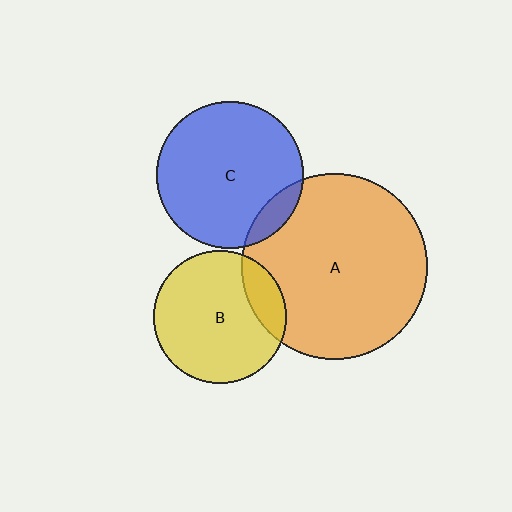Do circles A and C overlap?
Yes.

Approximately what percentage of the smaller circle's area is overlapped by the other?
Approximately 10%.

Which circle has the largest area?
Circle A (orange).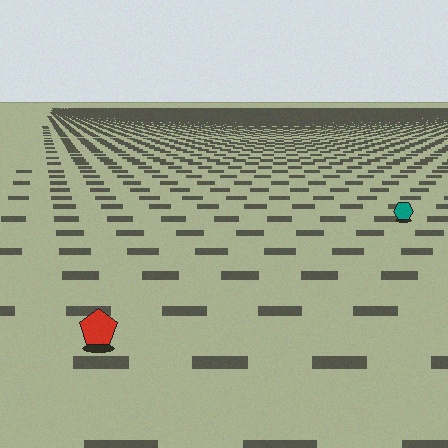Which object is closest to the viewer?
The red pentagon is closest. The texture marks near it are larger and more spread out.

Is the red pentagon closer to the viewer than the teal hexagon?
Yes. The red pentagon is closer — you can tell from the texture gradient: the ground texture is coarser near it.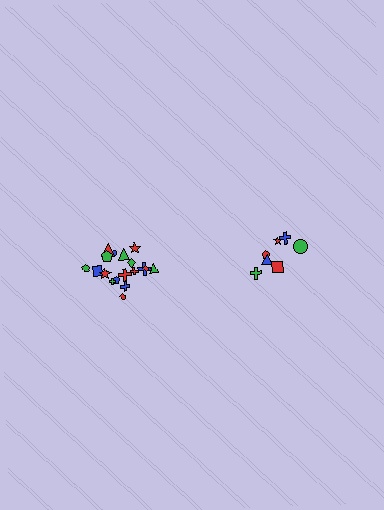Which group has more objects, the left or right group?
The left group.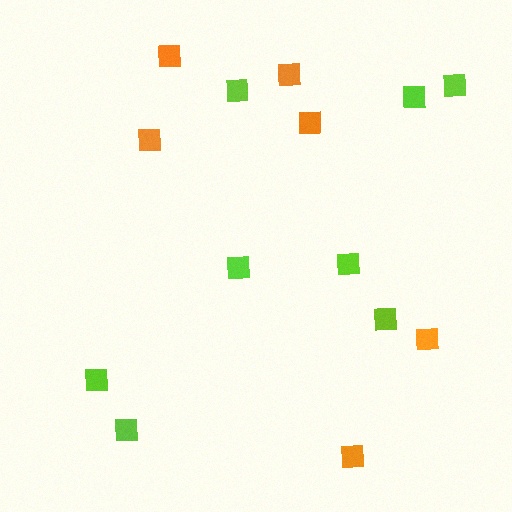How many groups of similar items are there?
There are 2 groups: one group of orange squares (6) and one group of lime squares (8).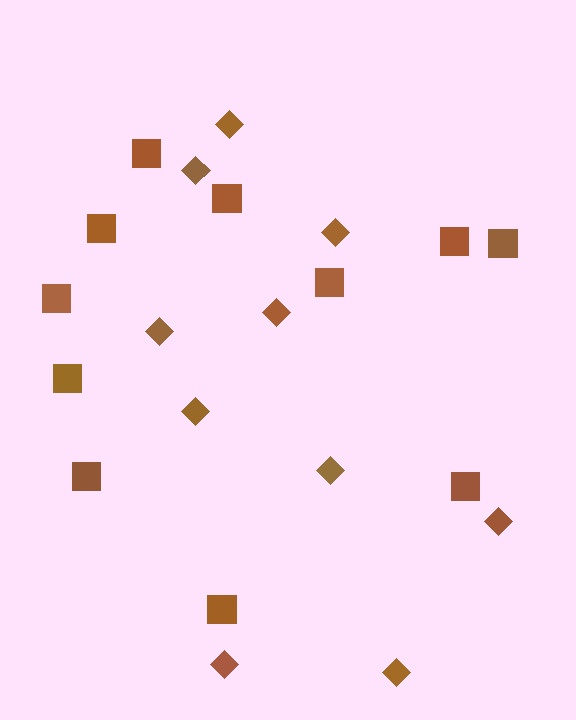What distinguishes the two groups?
There are 2 groups: one group of diamonds (10) and one group of squares (11).